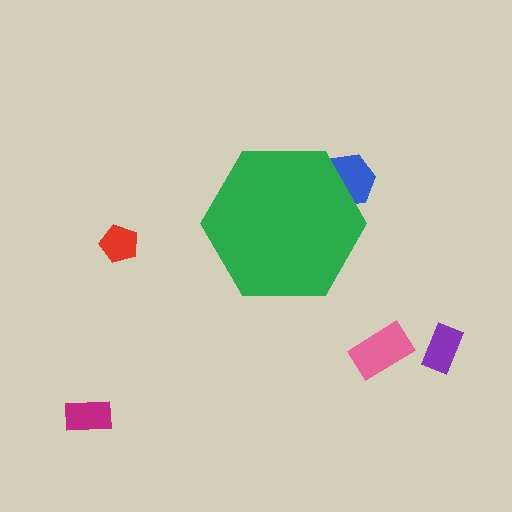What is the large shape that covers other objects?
A green hexagon.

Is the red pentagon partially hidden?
No, the red pentagon is fully visible.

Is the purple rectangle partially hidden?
No, the purple rectangle is fully visible.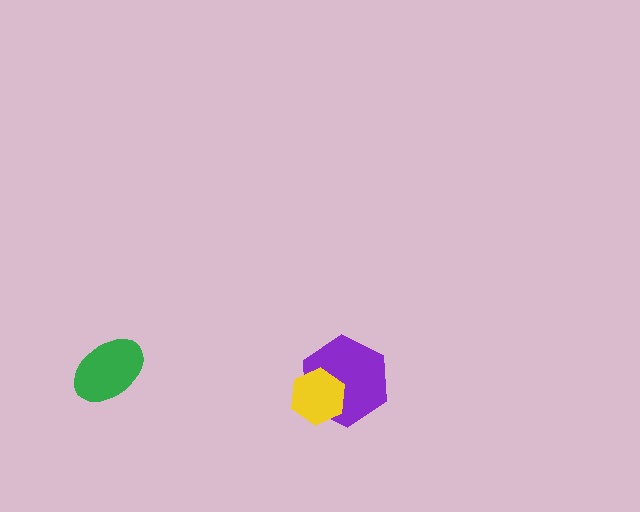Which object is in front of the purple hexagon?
The yellow hexagon is in front of the purple hexagon.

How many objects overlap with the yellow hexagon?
1 object overlaps with the yellow hexagon.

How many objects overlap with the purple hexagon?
1 object overlaps with the purple hexagon.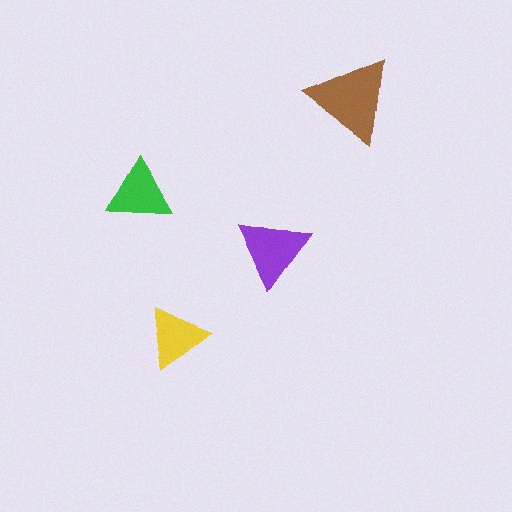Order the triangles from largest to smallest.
the brown one, the purple one, the green one, the yellow one.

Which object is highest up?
The brown triangle is topmost.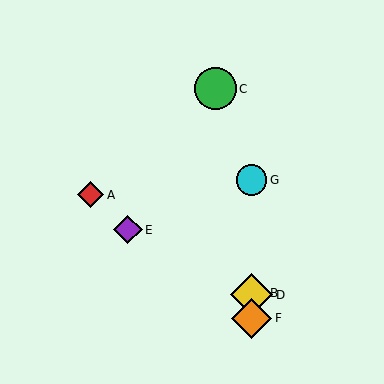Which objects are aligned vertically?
Objects B, D, F, G are aligned vertically.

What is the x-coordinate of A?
Object A is at x≈91.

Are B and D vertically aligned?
Yes, both are at x≈252.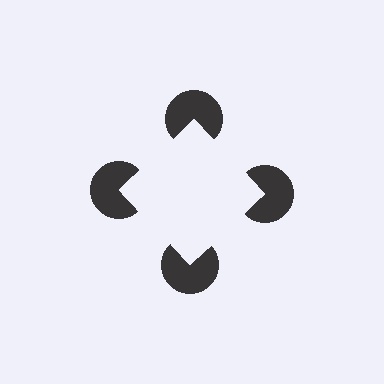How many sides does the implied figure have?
4 sides.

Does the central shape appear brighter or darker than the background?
It typically appears slightly brighter than the background, even though no actual brightness change is drawn.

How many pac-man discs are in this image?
There are 4 — one at each vertex of the illusory square.